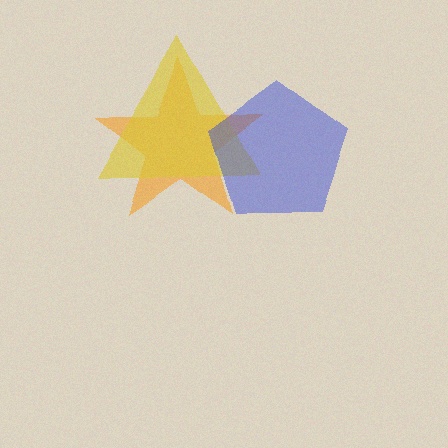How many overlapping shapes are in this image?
There are 3 overlapping shapes in the image.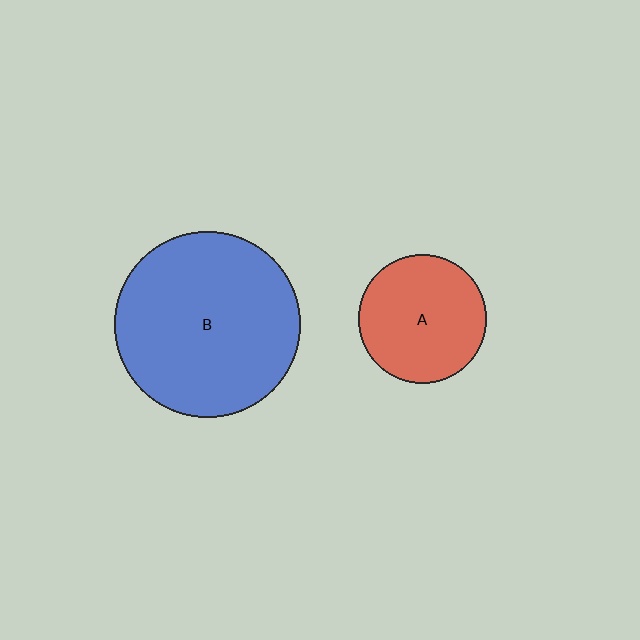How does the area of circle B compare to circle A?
Approximately 2.1 times.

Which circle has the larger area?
Circle B (blue).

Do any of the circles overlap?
No, none of the circles overlap.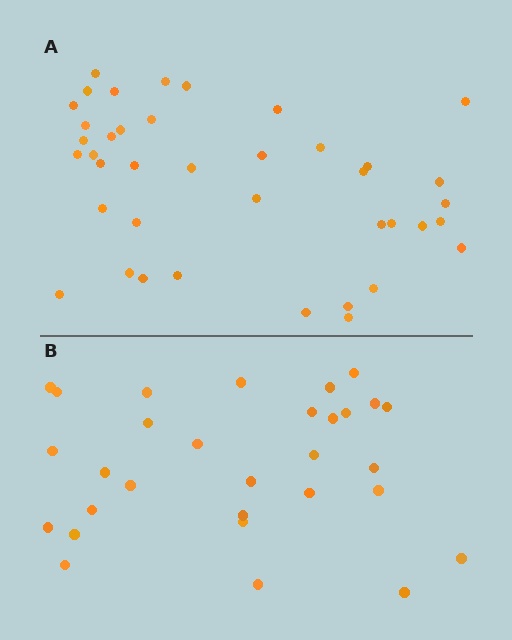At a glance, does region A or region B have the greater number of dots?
Region A (the top region) has more dots.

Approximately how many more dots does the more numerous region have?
Region A has roughly 10 or so more dots than region B.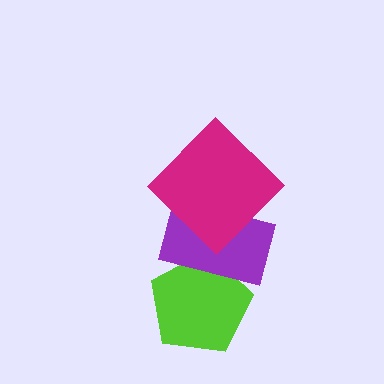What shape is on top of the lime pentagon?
The purple rectangle is on top of the lime pentagon.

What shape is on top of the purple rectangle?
The magenta diamond is on top of the purple rectangle.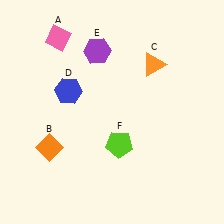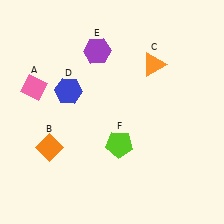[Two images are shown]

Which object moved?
The pink diamond (A) moved down.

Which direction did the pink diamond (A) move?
The pink diamond (A) moved down.